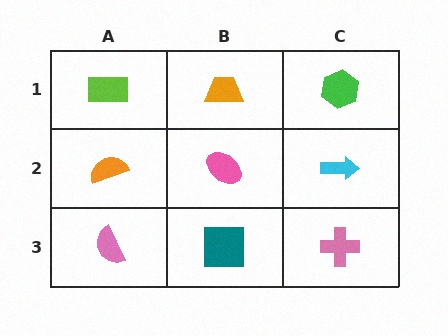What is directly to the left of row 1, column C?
An orange trapezoid.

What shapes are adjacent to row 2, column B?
An orange trapezoid (row 1, column B), a teal square (row 3, column B), an orange semicircle (row 2, column A), a cyan arrow (row 2, column C).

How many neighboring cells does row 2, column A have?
3.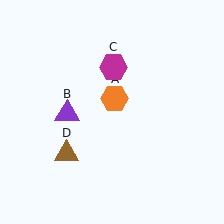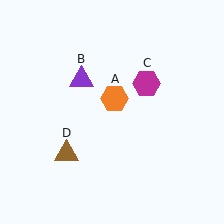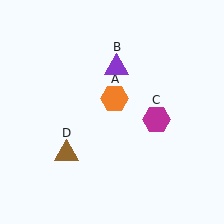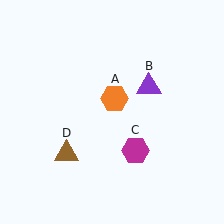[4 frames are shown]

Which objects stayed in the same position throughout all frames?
Orange hexagon (object A) and brown triangle (object D) remained stationary.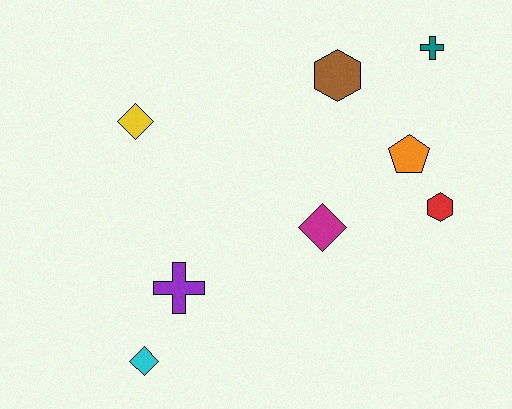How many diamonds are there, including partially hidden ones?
There are 3 diamonds.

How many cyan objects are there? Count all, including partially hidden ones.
There is 1 cyan object.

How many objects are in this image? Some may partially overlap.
There are 8 objects.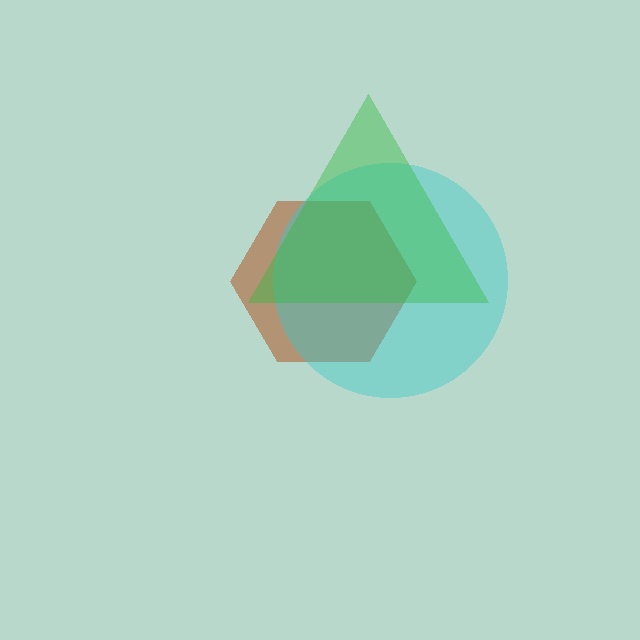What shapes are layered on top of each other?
The layered shapes are: a brown hexagon, a cyan circle, a green triangle.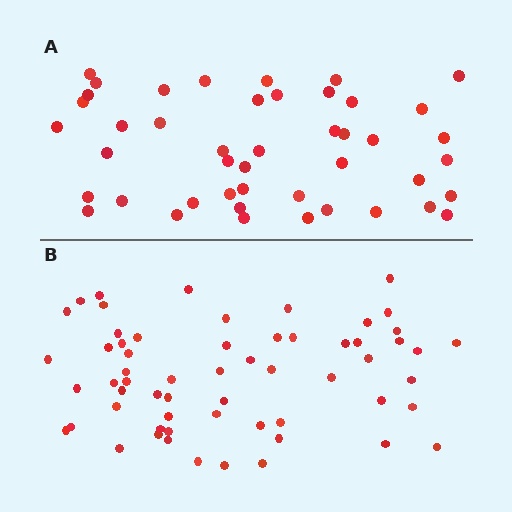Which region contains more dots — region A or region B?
Region B (the bottom region) has more dots.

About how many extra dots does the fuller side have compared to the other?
Region B has approximately 15 more dots than region A.